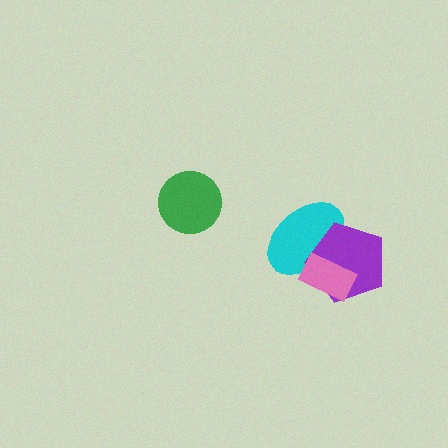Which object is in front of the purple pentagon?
The pink rectangle is in front of the purple pentagon.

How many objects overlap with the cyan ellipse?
2 objects overlap with the cyan ellipse.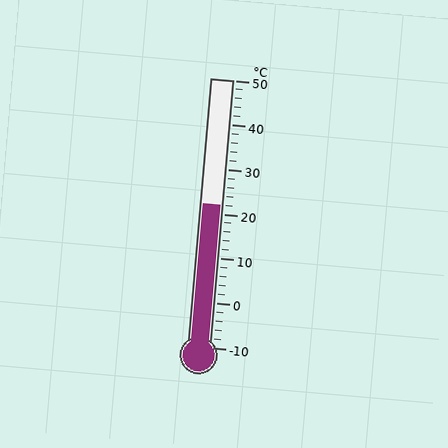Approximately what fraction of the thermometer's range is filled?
The thermometer is filled to approximately 55% of its range.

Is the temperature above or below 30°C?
The temperature is below 30°C.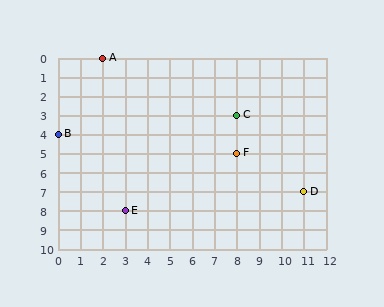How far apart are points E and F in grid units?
Points E and F are 5 columns and 3 rows apart (about 5.8 grid units diagonally).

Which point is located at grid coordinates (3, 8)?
Point E is at (3, 8).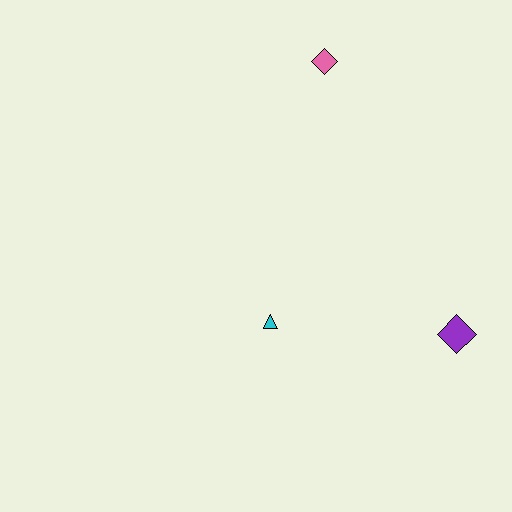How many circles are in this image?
There are no circles.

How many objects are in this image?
There are 3 objects.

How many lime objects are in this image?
There are no lime objects.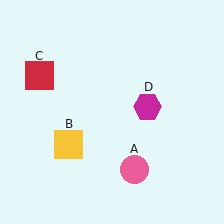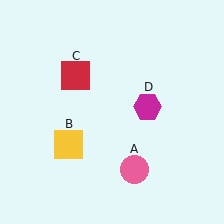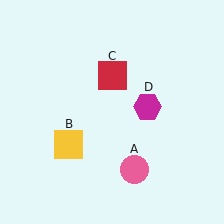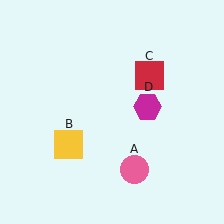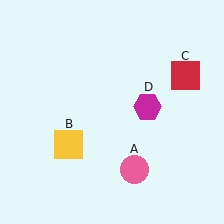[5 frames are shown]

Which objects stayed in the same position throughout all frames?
Pink circle (object A) and yellow square (object B) and magenta hexagon (object D) remained stationary.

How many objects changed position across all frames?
1 object changed position: red square (object C).